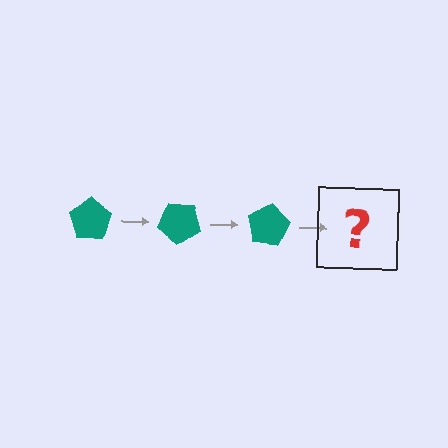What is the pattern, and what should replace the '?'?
The pattern is that the pentagon rotates 40 degrees each step. The '?' should be a teal pentagon rotated 120 degrees.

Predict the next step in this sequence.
The next step is a teal pentagon rotated 120 degrees.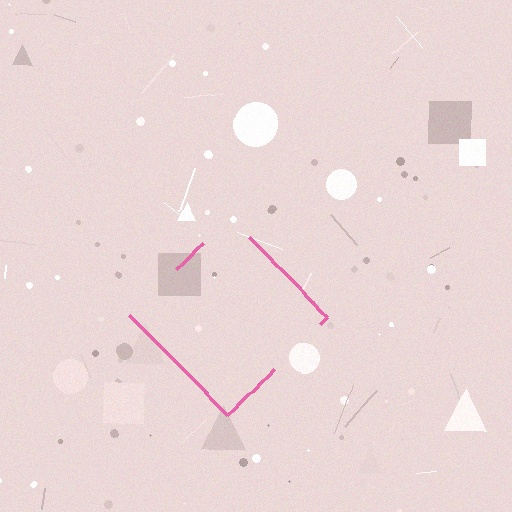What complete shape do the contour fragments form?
The contour fragments form a diamond.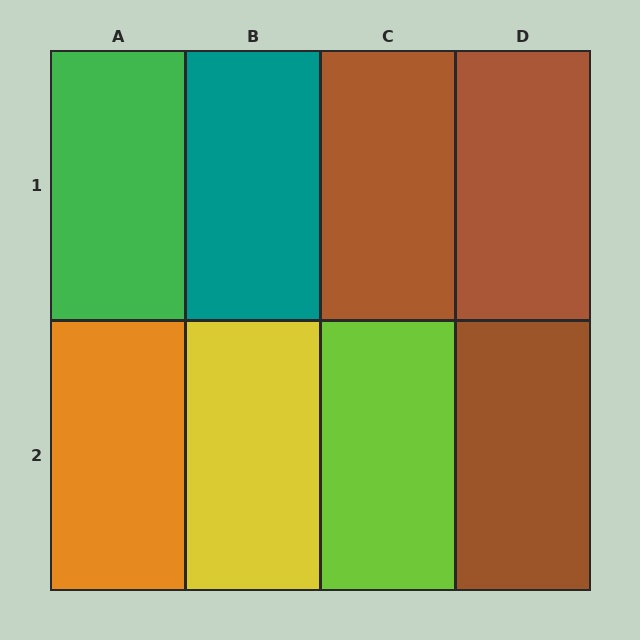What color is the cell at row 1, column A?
Green.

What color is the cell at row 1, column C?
Brown.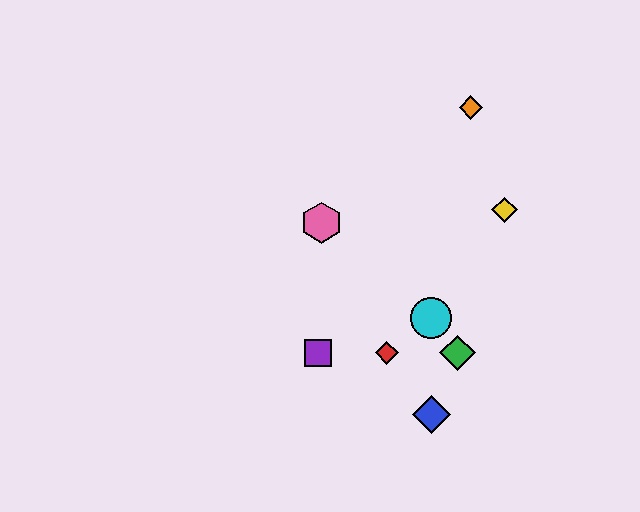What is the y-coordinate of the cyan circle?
The cyan circle is at y≈318.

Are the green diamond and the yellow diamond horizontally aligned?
No, the green diamond is at y≈353 and the yellow diamond is at y≈210.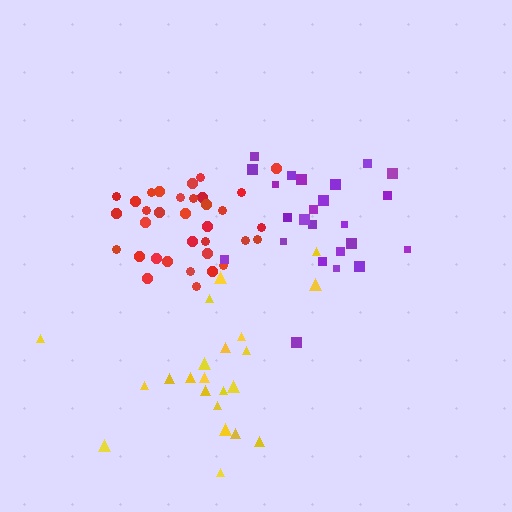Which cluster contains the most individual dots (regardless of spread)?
Red (34).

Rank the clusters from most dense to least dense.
red, purple, yellow.